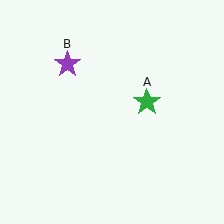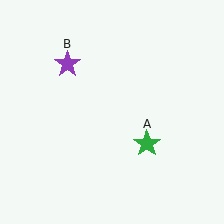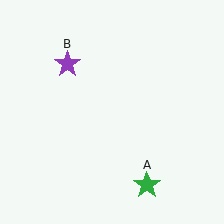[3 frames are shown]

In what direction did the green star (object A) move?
The green star (object A) moved down.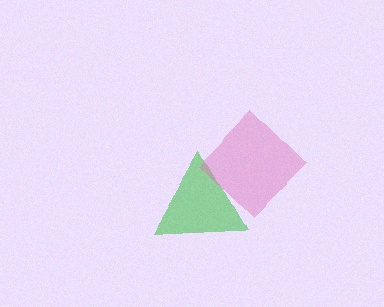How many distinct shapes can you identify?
There are 2 distinct shapes: a green triangle, a pink diamond.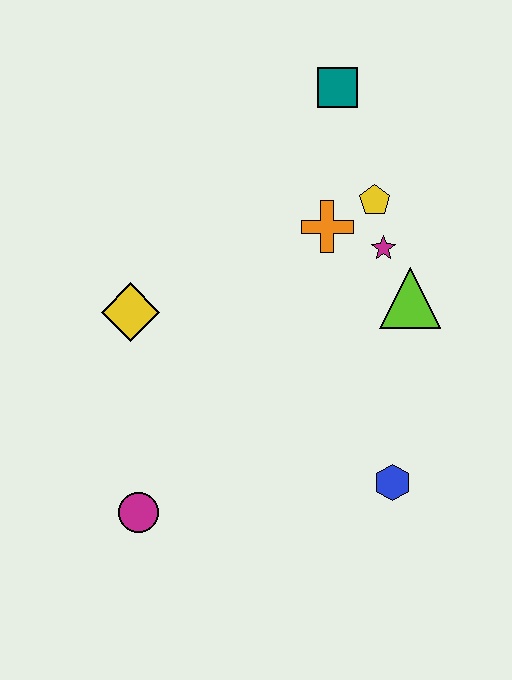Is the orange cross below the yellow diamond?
No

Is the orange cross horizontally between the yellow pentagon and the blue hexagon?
No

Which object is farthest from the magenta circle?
The teal square is farthest from the magenta circle.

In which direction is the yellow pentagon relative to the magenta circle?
The yellow pentagon is above the magenta circle.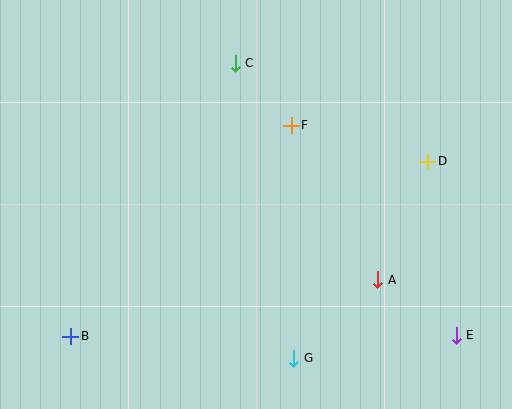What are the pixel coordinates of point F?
Point F is at (291, 125).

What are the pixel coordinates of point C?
Point C is at (235, 63).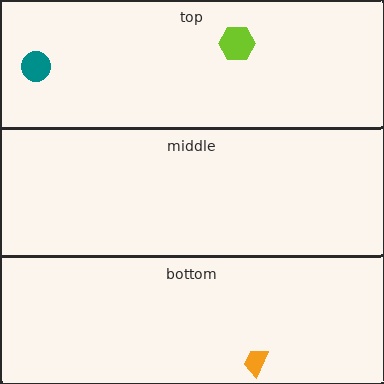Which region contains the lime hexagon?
The top region.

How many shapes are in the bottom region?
1.